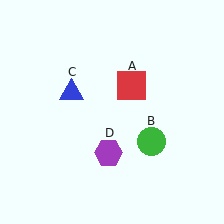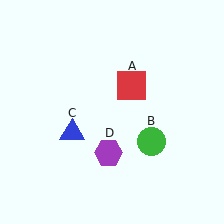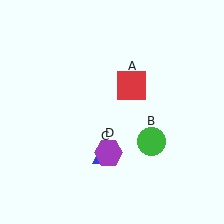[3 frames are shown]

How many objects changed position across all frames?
1 object changed position: blue triangle (object C).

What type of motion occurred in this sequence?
The blue triangle (object C) rotated counterclockwise around the center of the scene.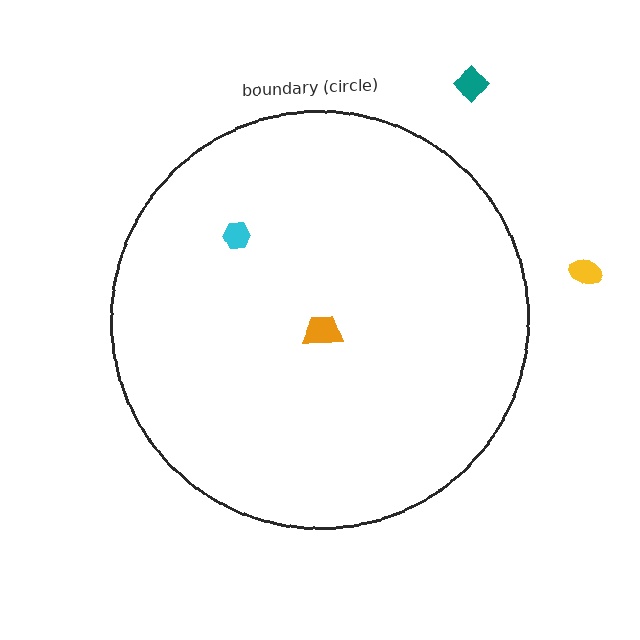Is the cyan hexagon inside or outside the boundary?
Inside.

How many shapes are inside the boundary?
2 inside, 2 outside.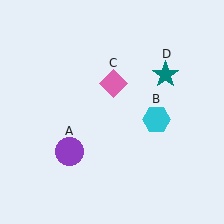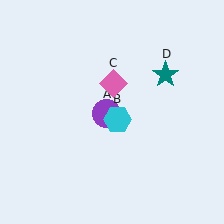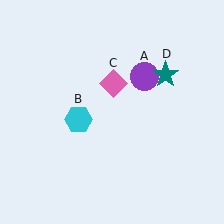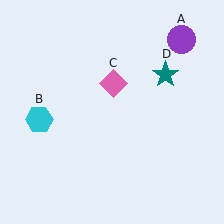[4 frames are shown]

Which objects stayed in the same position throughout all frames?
Pink diamond (object C) and teal star (object D) remained stationary.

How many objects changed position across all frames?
2 objects changed position: purple circle (object A), cyan hexagon (object B).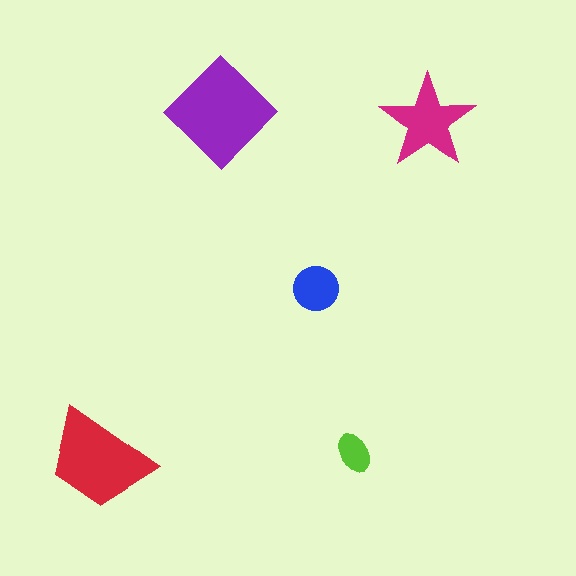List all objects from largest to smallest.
The purple diamond, the red trapezoid, the magenta star, the blue circle, the lime ellipse.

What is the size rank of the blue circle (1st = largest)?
4th.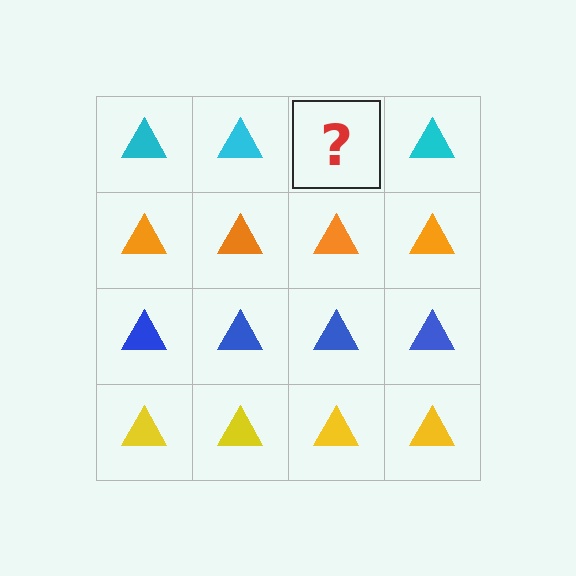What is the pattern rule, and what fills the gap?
The rule is that each row has a consistent color. The gap should be filled with a cyan triangle.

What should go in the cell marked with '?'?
The missing cell should contain a cyan triangle.